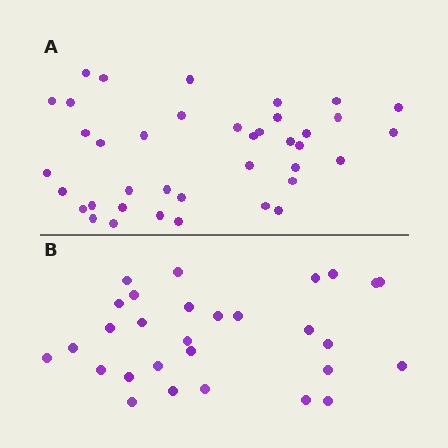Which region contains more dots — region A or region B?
Region A (the top region) has more dots.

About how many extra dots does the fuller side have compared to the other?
Region A has roughly 10 or so more dots than region B.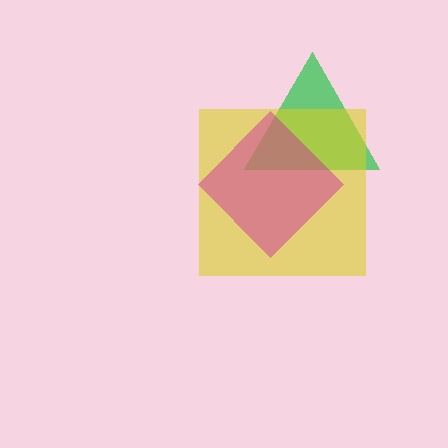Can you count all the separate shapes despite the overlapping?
Yes, there are 3 separate shapes.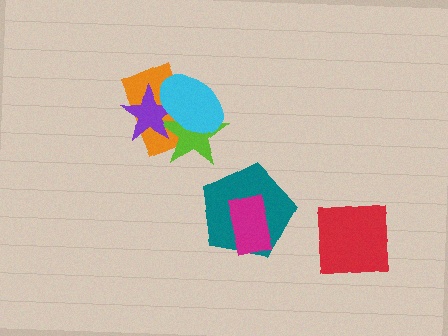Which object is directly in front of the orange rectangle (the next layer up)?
The lime star is directly in front of the orange rectangle.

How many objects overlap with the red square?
0 objects overlap with the red square.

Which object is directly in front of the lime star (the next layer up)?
The purple star is directly in front of the lime star.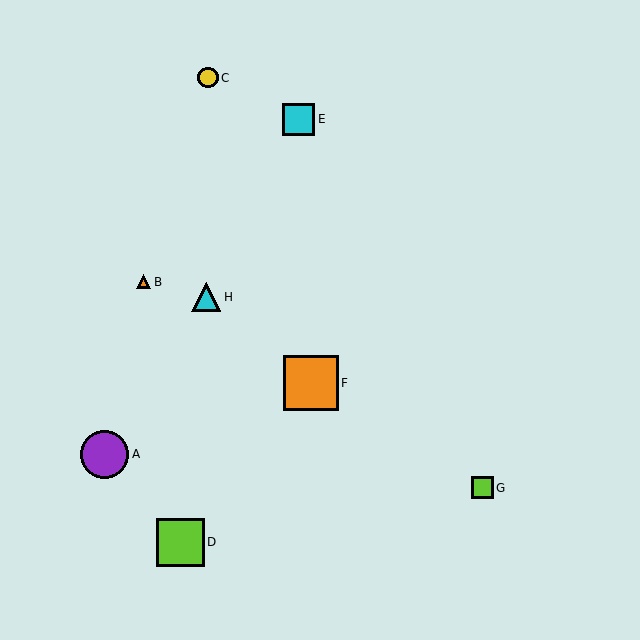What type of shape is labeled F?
Shape F is an orange square.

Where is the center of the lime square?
The center of the lime square is at (180, 542).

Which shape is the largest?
The orange square (labeled F) is the largest.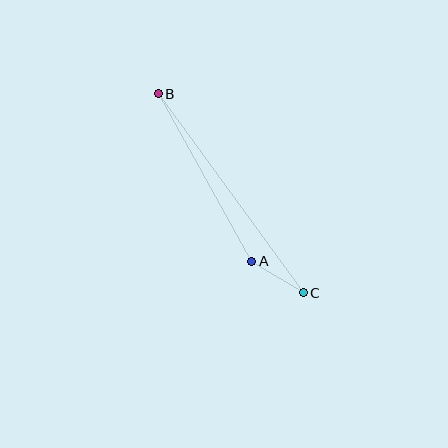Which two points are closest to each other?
Points A and C are closest to each other.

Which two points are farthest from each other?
Points B and C are farthest from each other.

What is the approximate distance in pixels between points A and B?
The distance between A and B is approximately 192 pixels.